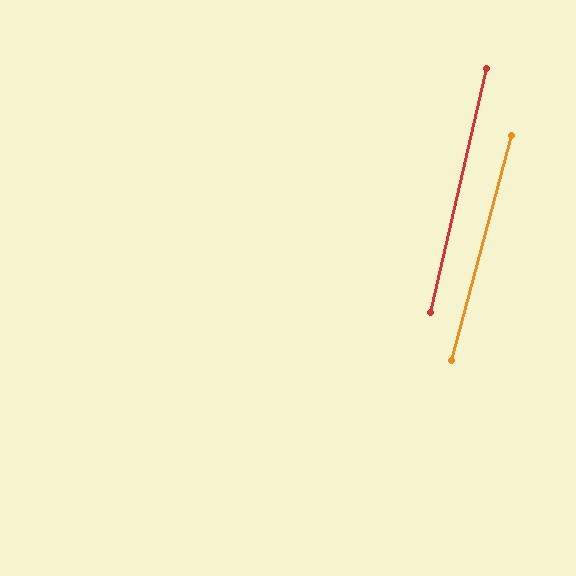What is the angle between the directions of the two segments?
Approximately 2 degrees.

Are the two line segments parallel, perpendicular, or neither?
Parallel — their directions differ by only 1.8°.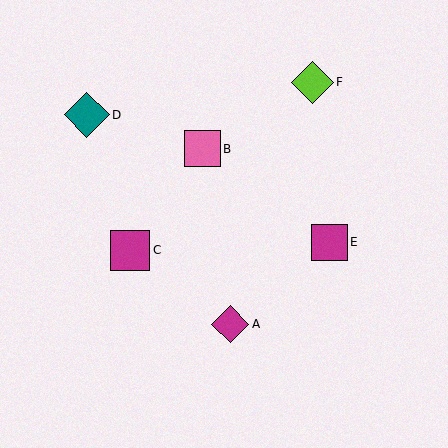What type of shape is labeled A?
Shape A is a magenta diamond.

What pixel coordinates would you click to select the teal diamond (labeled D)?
Click at (87, 115) to select the teal diamond D.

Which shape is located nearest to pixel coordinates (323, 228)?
The magenta square (labeled E) at (330, 242) is nearest to that location.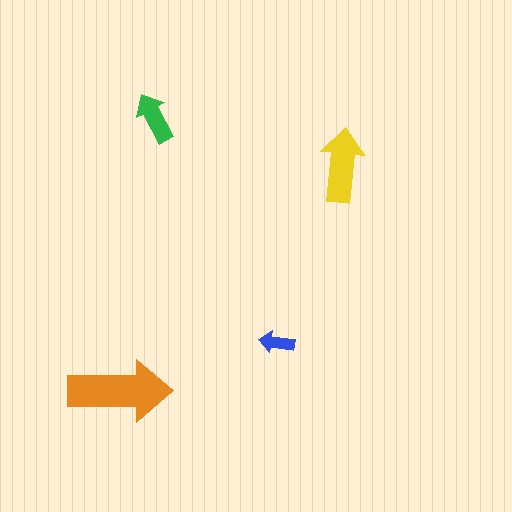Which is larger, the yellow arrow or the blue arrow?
The yellow one.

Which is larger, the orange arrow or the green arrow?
The orange one.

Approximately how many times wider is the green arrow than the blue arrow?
About 1.5 times wider.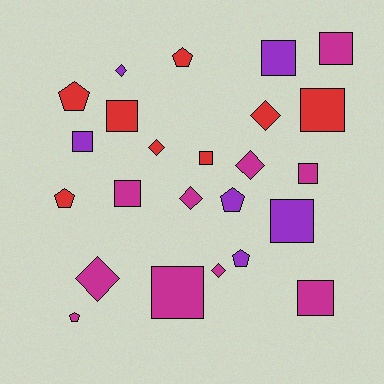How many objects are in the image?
There are 24 objects.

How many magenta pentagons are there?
There is 1 magenta pentagon.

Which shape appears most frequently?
Square, with 11 objects.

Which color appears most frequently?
Magenta, with 10 objects.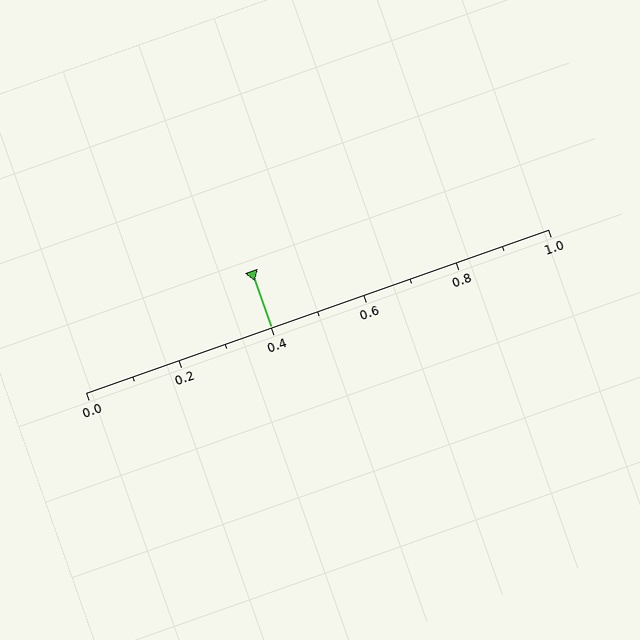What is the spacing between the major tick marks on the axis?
The major ticks are spaced 0.2 apart.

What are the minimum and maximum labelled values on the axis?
The axis runs from 0.0 to 1.0.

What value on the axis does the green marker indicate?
The marker indicates approximately 0.4.